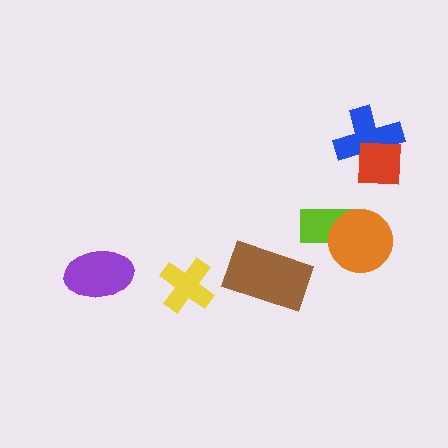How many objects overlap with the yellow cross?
0 objects overlap with the yellow cross.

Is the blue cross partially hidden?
Yes, it is partially covered by another shape.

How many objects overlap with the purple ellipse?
0 objects overlap with the purple ellipse.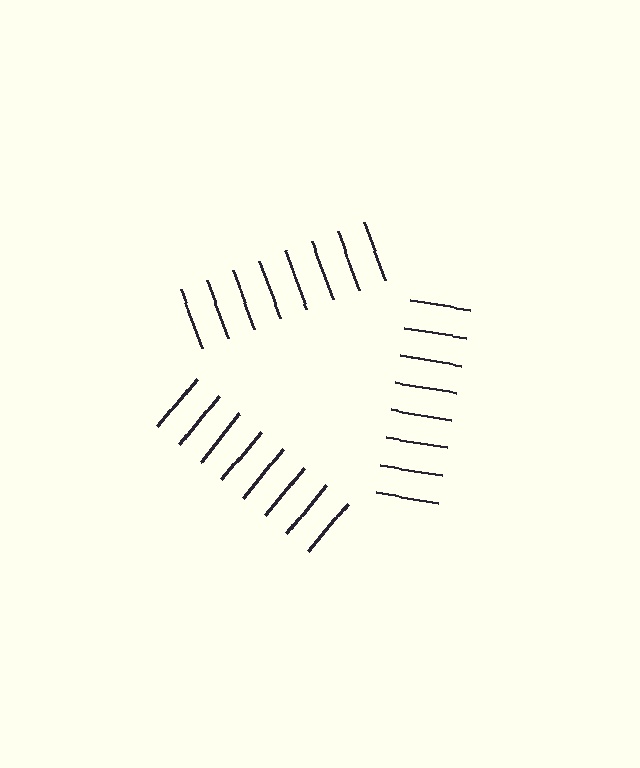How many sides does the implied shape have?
3 sides — the line-ends trace a triangle.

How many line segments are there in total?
24 — 8 along each of the 3 edges.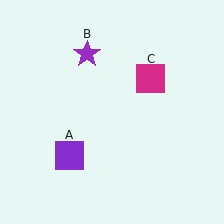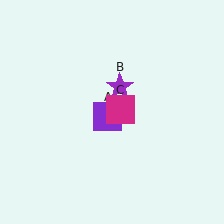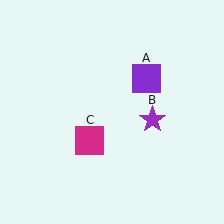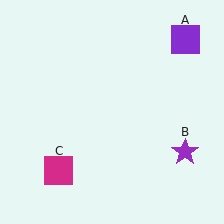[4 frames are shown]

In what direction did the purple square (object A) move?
The purple square (object A) moved up and to the right.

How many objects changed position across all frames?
3 objects changed position: purple square (object A), purple star (object B), magenta square (object C).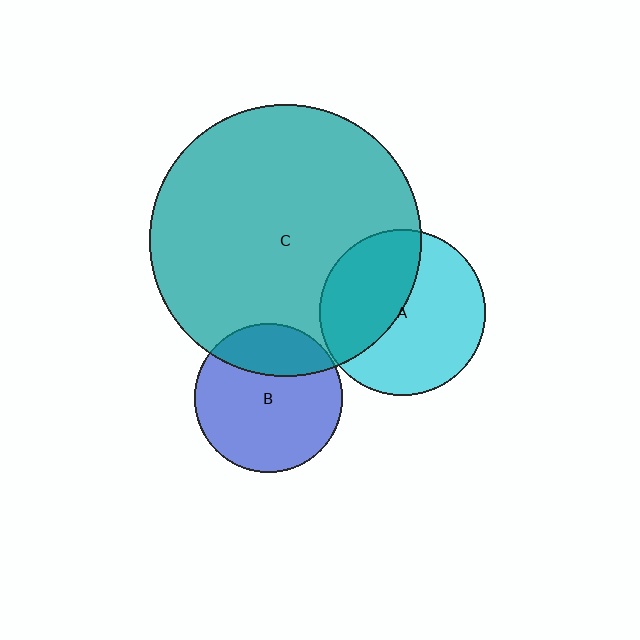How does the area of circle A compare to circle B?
Approximately 1.2 times.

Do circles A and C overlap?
Yes.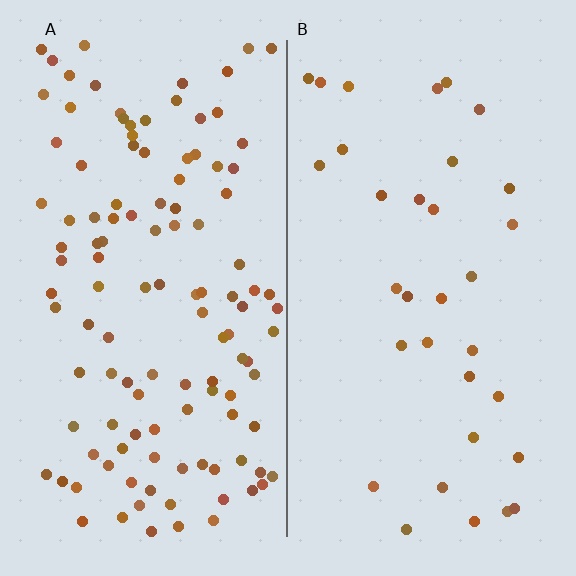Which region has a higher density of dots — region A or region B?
A (the left).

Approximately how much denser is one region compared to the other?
Approximately 3.5× — region A over region B.